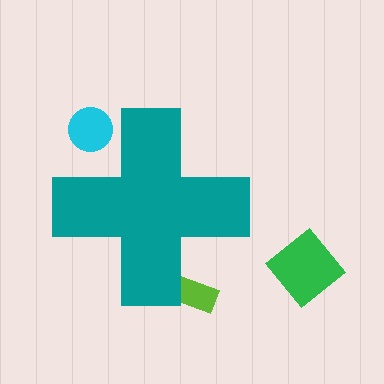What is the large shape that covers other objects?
A teal cross.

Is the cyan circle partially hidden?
Yes, the cyan circle is partially hidden behind the teal cross.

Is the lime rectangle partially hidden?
Yes, the lime rectangle is partially hidden behind the teal cross.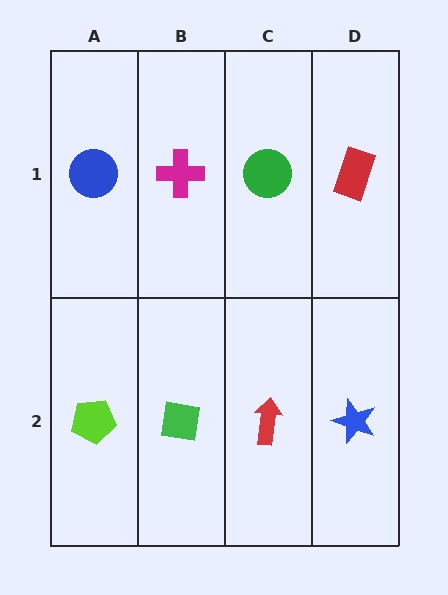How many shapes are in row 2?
4 shapes.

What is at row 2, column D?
A blue star.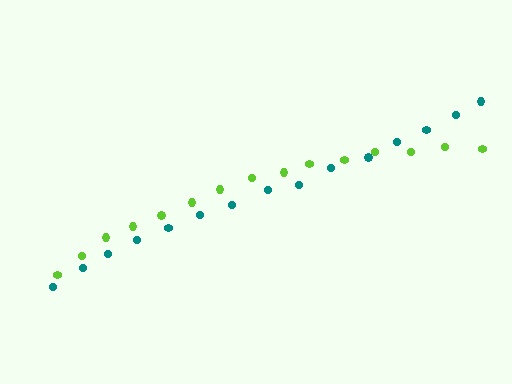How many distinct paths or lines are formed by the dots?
There are 2 distinct paths.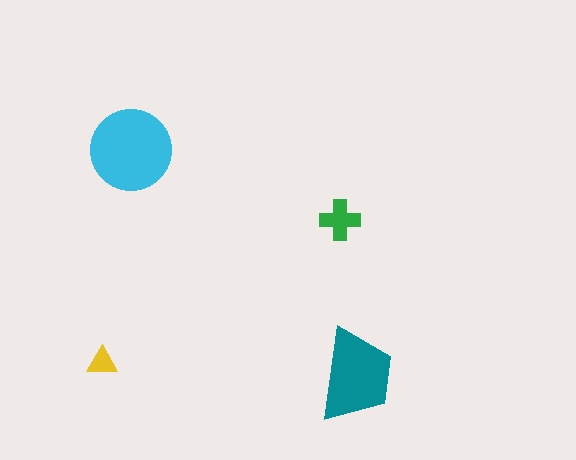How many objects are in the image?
There are 4 objects in the image.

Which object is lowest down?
The teal trapezoid is bottommost.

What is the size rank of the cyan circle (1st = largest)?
1st.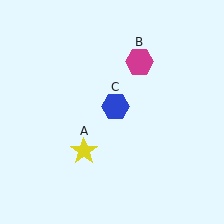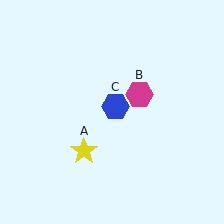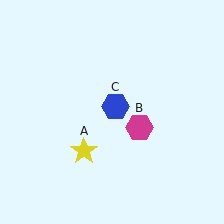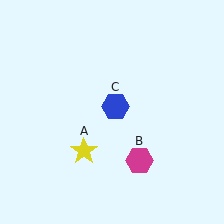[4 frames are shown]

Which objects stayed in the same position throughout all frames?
Yellow star (object A) and blue hexagon (object C) remained stationary.